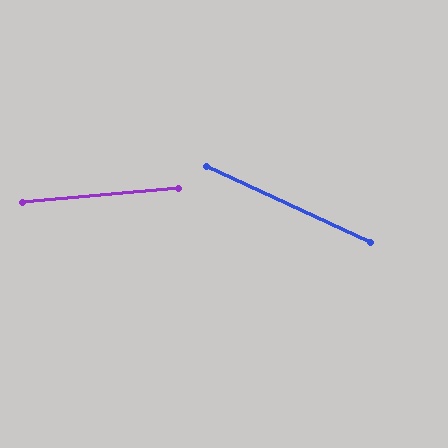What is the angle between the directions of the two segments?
Approximately 30 degrees.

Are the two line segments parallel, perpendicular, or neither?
Neither parallel nor perpendicular — they differ by about 30°.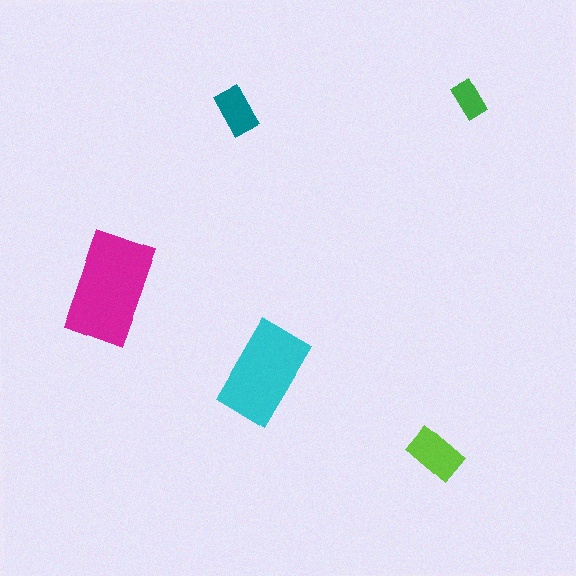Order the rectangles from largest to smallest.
the magenta one, the cyan one, the lime one, the teal one, the green one.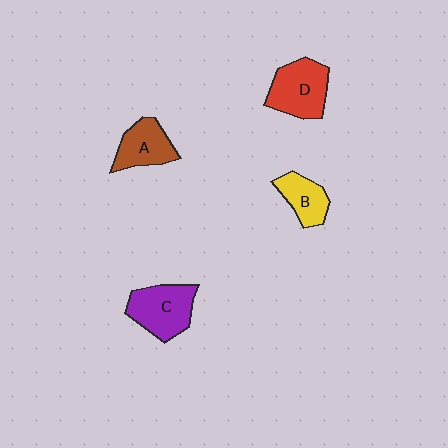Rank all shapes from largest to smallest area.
From largest to smallest: D (red), C (purple), A (brown), B (yellow).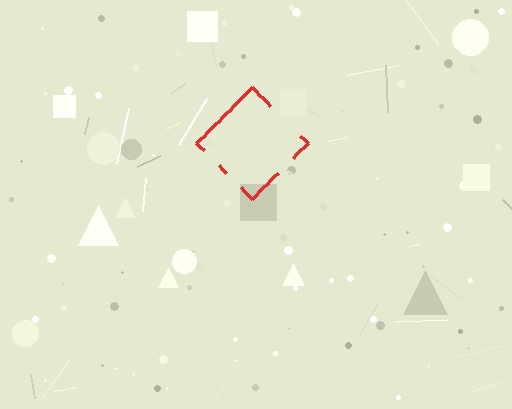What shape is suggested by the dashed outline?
The dashed outline suggests a diamond.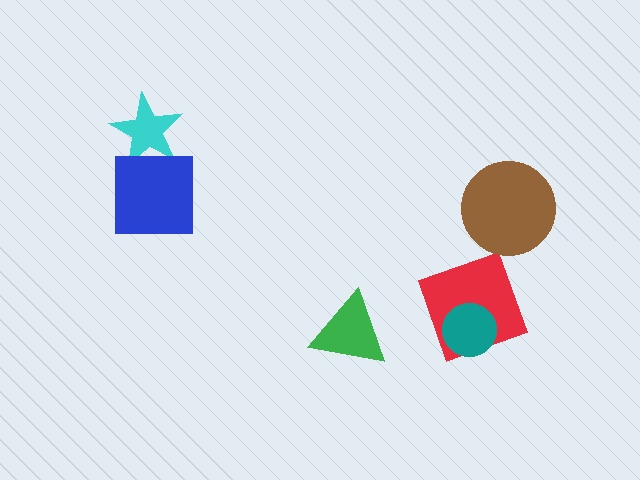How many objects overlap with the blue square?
1 object overlaps with the blue square.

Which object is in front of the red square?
The teal circle is in front of the red square.